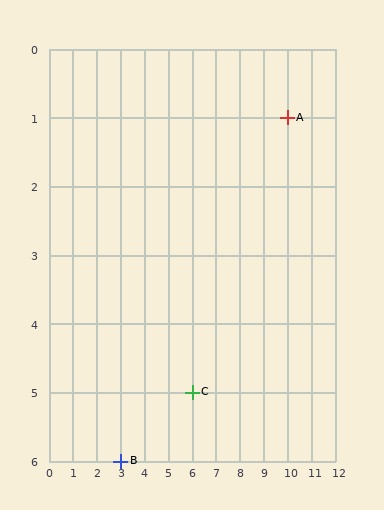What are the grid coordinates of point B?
Point B is at grid coordinates (3, 6).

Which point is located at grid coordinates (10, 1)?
Point A is at (10, 1).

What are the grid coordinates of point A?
Point A is at grid coordinates (10, 1).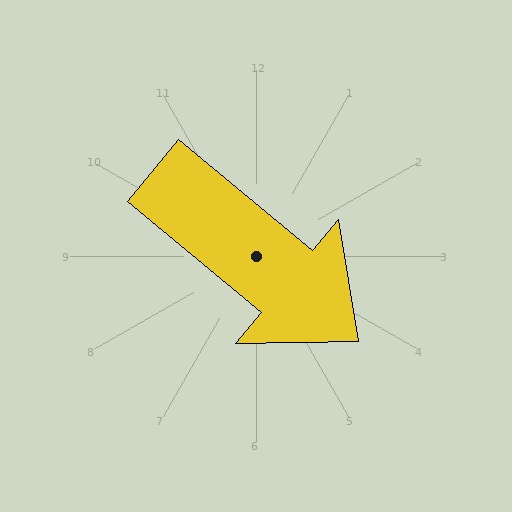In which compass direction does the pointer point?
Southeast.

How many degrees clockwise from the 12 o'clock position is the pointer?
Approximately 130 degrees.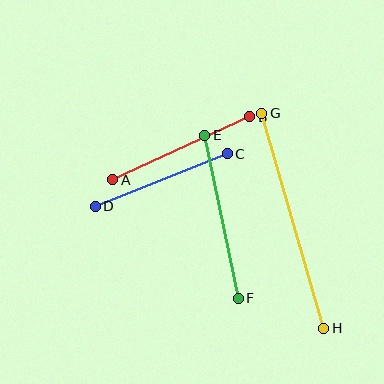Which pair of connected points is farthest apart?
Points G and H are farthest apart.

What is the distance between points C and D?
The distance is approximately 142 pixels.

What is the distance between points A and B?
The distance is approximately 151 pixels.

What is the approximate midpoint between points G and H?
The midpoint is at approximately (293, 221) pixels.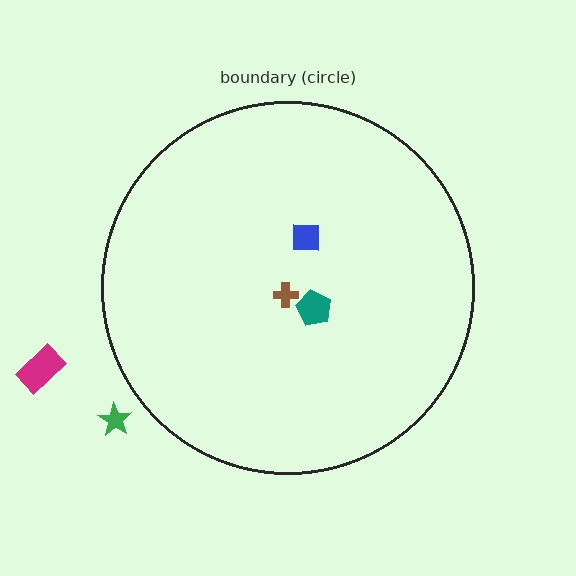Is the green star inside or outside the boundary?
Outside.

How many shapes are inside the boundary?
3 inside, 2 outside.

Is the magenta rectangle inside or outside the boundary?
Outside.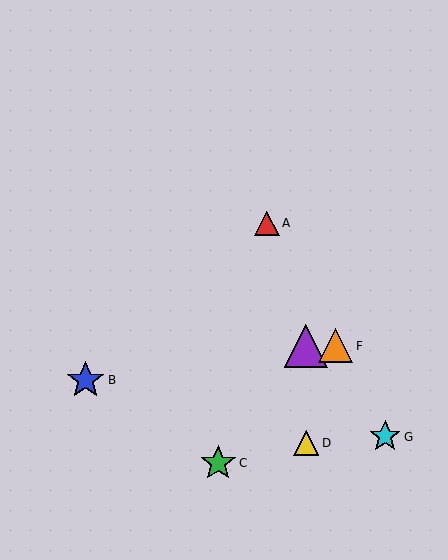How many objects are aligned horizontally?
2 objects (E, F) are aligned horizontally.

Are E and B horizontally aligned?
No, E is at y≈346 and B is at y≈380.